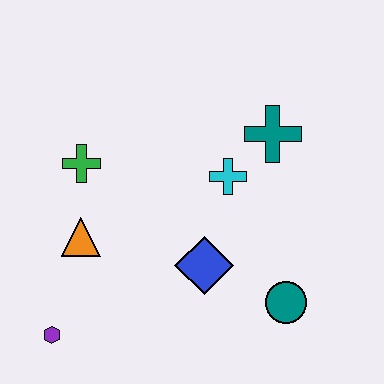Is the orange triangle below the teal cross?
Yes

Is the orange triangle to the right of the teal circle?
No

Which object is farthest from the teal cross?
The purple hexagon is farthest from the teal cross.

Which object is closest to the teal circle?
The blue diamond is closest to the teal circle.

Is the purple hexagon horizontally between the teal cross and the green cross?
No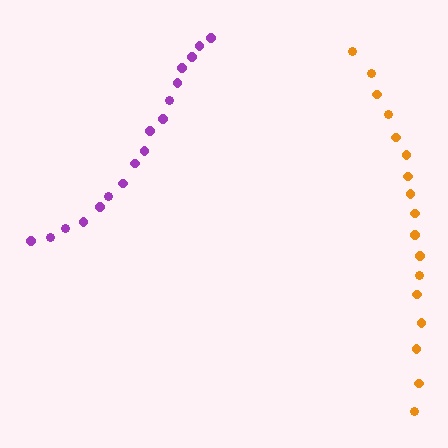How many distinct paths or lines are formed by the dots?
There are 2 distinct paths.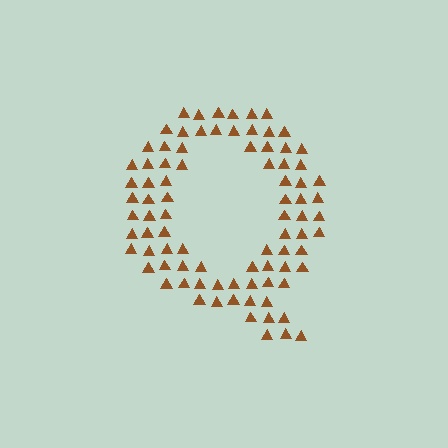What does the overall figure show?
The overall figure shows the letter Q.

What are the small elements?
The small elements are triangles.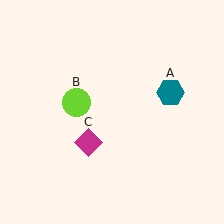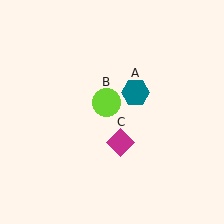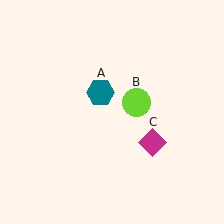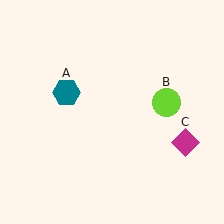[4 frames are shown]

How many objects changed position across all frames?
3 objects changed position: teal hexagon (object A), lime circle (object B), magenta diamond (object C).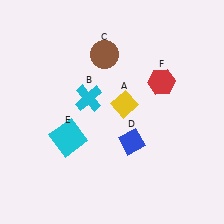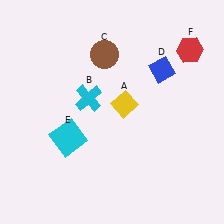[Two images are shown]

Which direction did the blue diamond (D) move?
The blue diamond (D) moved up.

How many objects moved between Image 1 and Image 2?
2 objects moved between the two images.